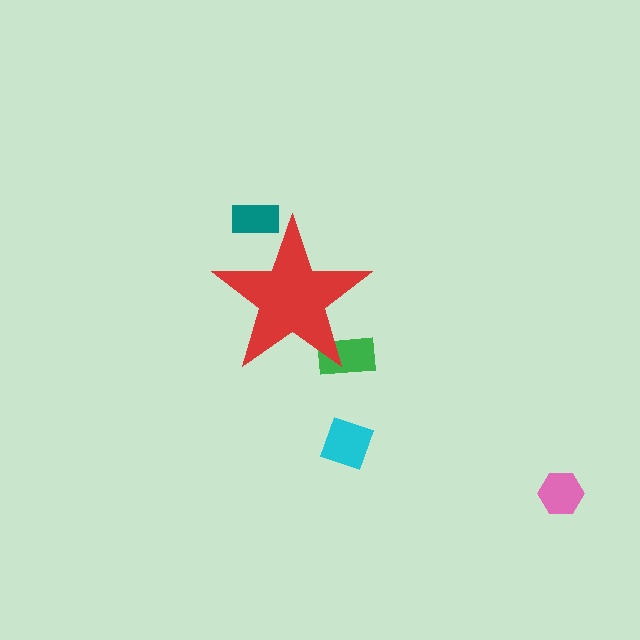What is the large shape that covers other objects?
A red star.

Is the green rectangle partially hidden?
Yes, the green rectangle is partially hidden behind the red star.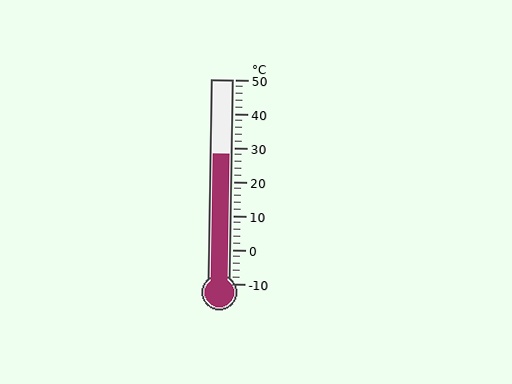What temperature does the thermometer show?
The thermometer shows approximately 28°C.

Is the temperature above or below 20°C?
The temperature is above 20°C.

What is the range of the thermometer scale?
The thermometer scale ranges from -10°C to 50°C.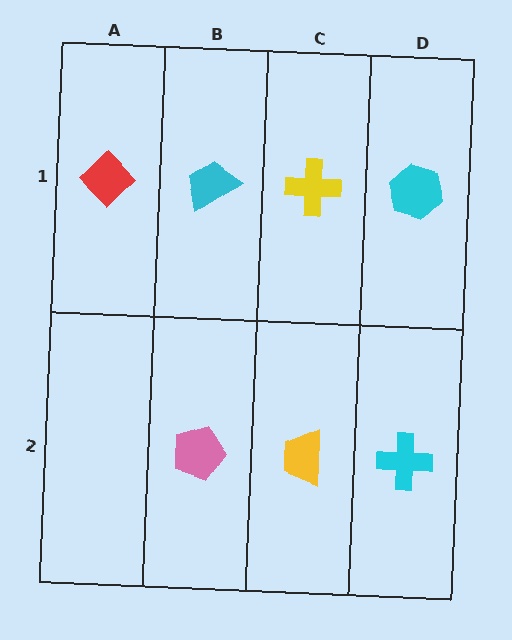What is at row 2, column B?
A pink pentagon.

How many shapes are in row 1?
4 shapes.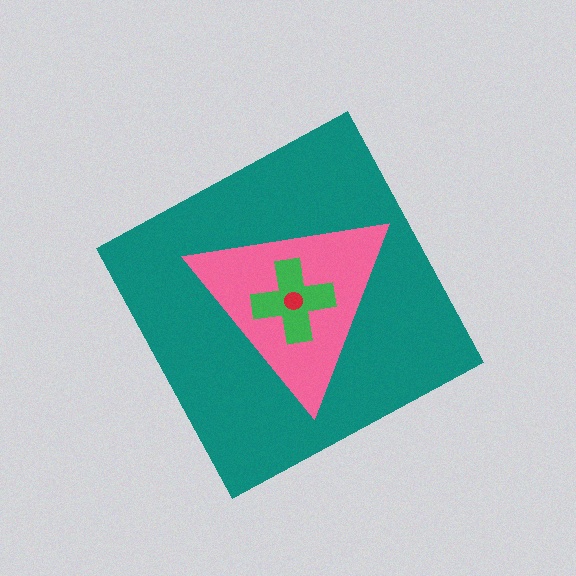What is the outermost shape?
The teal diamond.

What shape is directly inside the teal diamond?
The pink triangle.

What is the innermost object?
The red circle.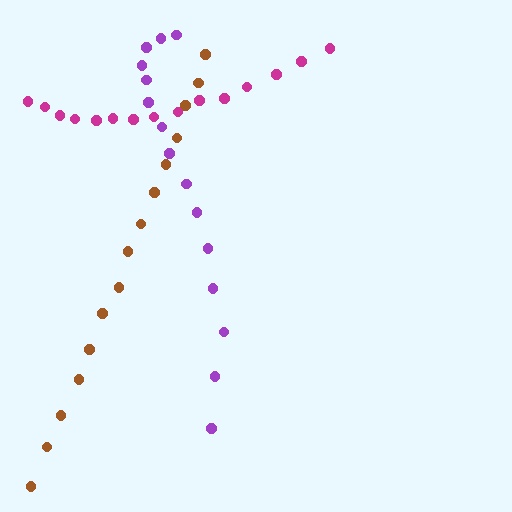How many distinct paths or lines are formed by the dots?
There are 3 distinct paths.